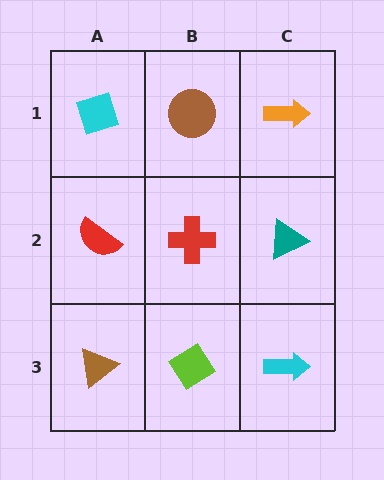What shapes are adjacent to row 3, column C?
A teal triangle (row 2, column C), a lime diamond (row 3, column B).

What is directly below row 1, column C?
A teal triangle.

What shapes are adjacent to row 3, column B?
A red cross (row 2, column B), a brown triangle (row 3, column A), a cyan arrow (row 3, column C).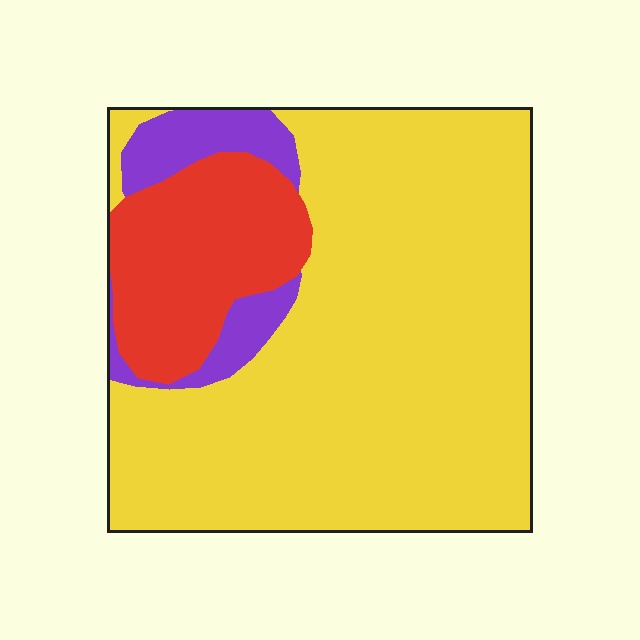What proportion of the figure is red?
Red takes up about one sixth (1/6) of the figure.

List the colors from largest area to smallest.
From largest to smallest: yellow, red, purple.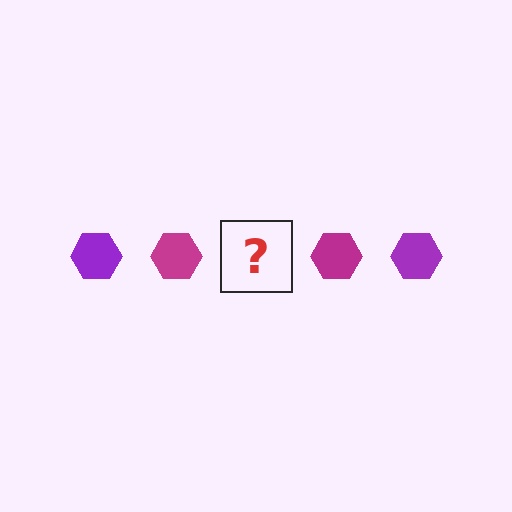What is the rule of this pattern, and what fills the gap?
The rule is that the pattern cycles through purple, magenta hexagons. The gap should be filled with a purple hexagon.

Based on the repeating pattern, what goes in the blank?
The blank should be a purple hexagon.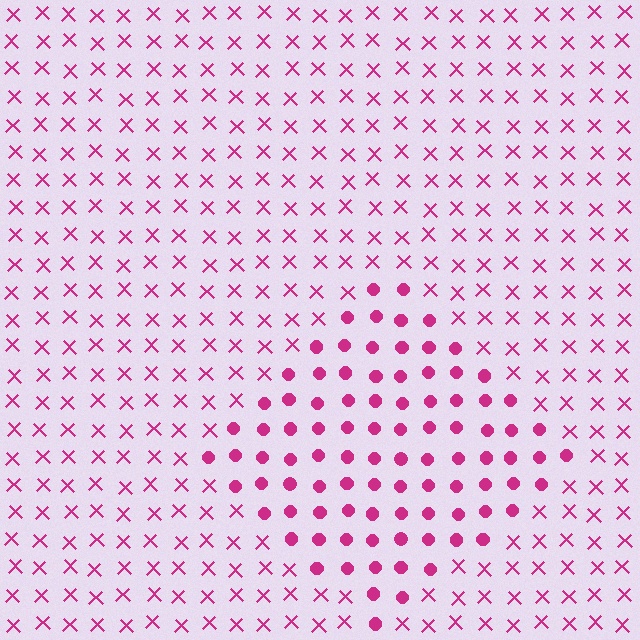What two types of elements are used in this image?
The image uses circles inside the diamond region and X marks outside it.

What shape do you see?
I see a diamond.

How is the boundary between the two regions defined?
The boundary is defined by a change in element shape: circles inside vs. X marks outside. All elements share the same color and spacing.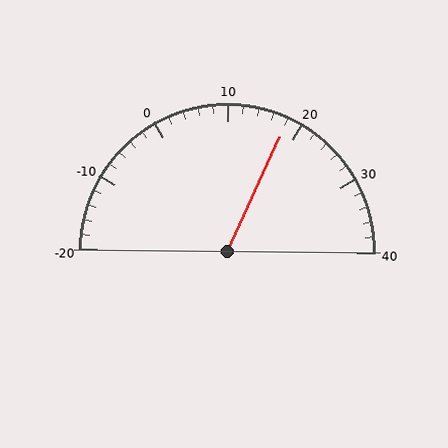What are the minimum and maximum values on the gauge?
The gauge ranges from -20 to 40.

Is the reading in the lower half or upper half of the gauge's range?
The reading is in the upper half of the range (-20 to 40).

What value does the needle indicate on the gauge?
The needle indicates approximately 18.